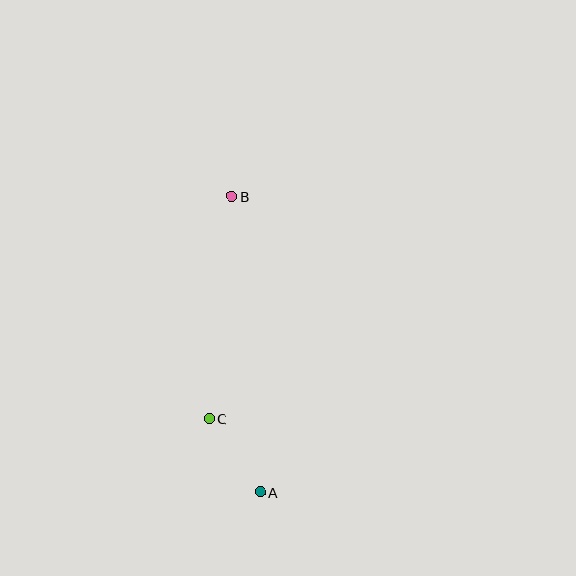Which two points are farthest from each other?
Points A and B are farthest from each other.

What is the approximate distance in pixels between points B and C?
The distance between B and C is approximately 224 pixels.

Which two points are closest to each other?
Points A and C are closest to each other.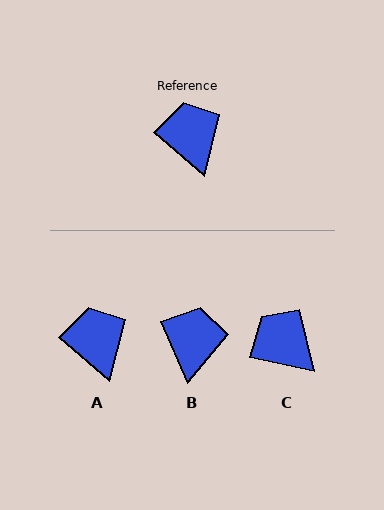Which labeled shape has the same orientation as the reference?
A.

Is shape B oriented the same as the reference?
No, it is off by about 25 degrees.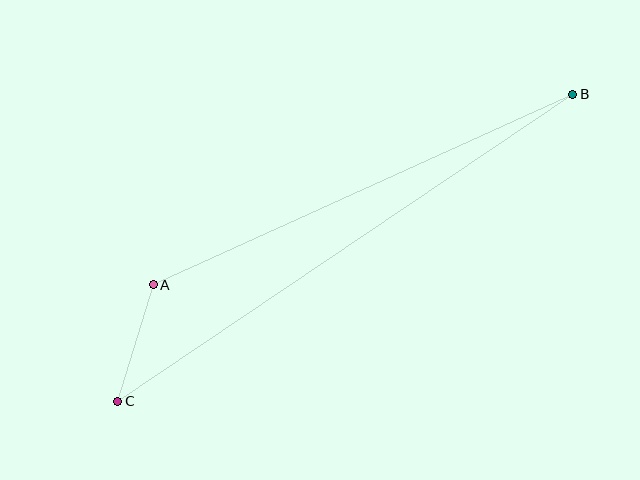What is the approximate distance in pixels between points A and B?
The distance between A and B is approximately 461 pixels.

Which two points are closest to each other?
Points A and C are closest to each other.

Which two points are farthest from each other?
Points B and C are farthest from each other.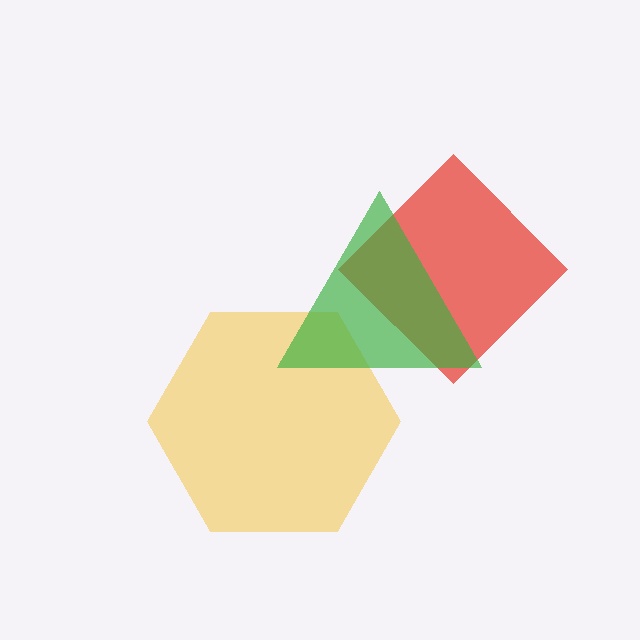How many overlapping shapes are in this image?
There are 3 overlapping shapes in the image.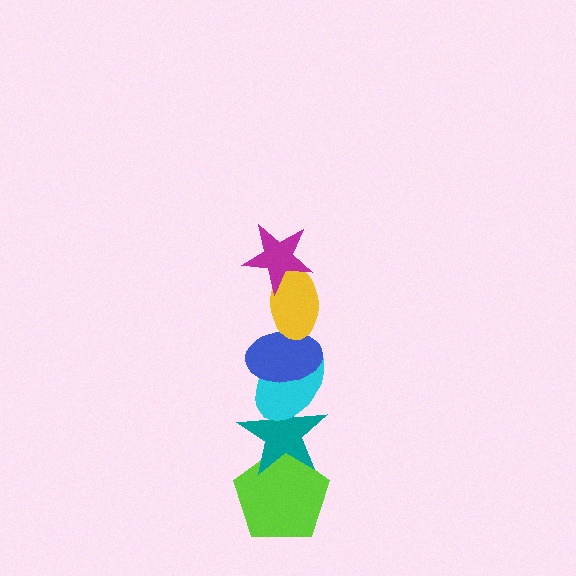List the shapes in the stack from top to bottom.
From top to bottom: the magenta star, the yellow ellipse, the blue ellipse, the cyan ellipse, the teal star, the lime pentagon.